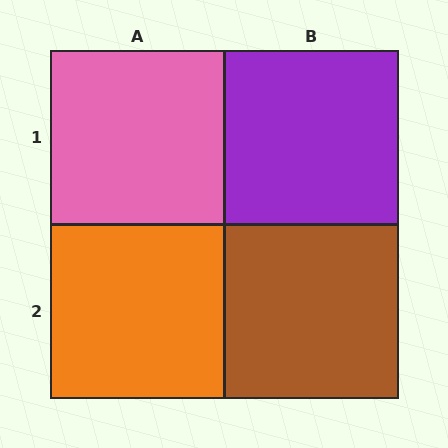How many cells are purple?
1 cell is purple.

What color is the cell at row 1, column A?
Pink.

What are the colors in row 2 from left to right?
Orange, brown.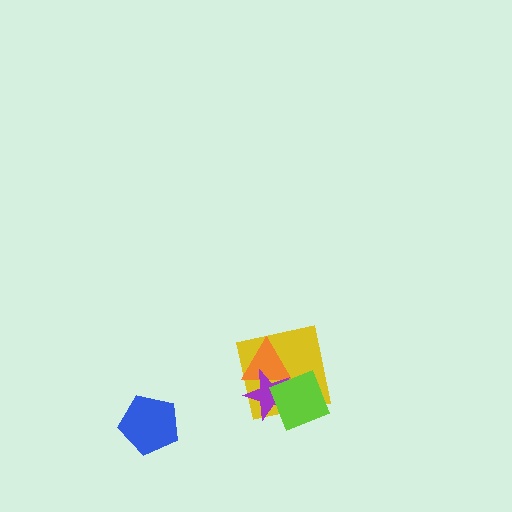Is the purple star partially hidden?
Yes, it is partially covered by another shape.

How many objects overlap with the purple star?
3 objects overlap with the purple star.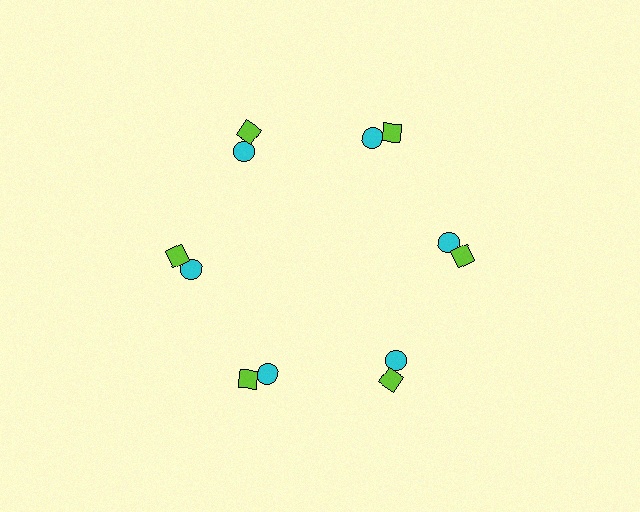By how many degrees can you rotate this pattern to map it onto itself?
The pattern maps onto itself every 60 degrees of rotation.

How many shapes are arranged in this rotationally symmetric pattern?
There are 12 shapes, arranged in 6 groups of 2.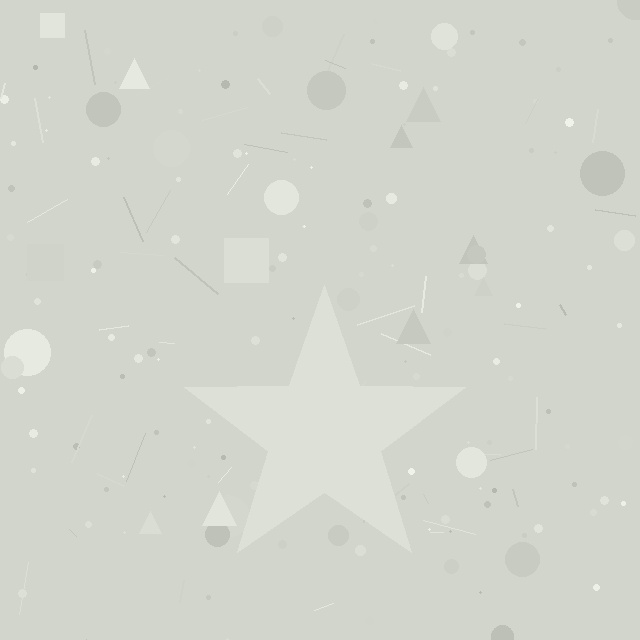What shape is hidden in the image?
A star is hidden in the image.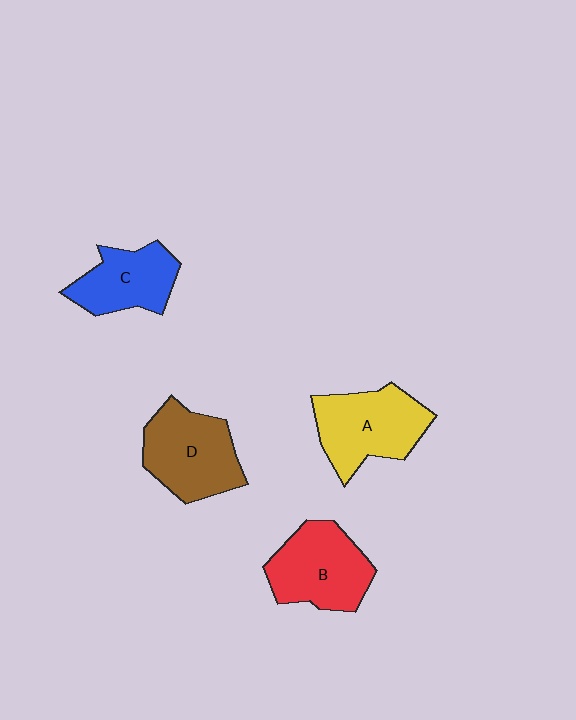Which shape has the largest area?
Shape A (yellow).